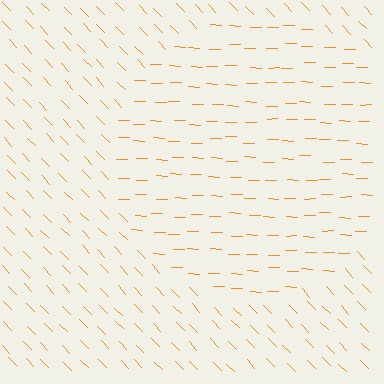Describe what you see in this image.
The image is filled with small orange line segments. A circle region in the image has lines oriented differently from the surrounding lines, creating a visible texture boundary.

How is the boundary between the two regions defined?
The boundary is defined purely by a change in line orientation (approximately 45 degrees difference). All lines are the same color and thickness.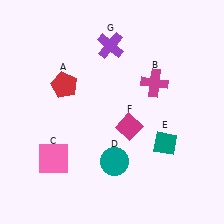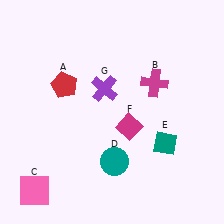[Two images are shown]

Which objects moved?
The objects that moved are: the pink square (C), the purple cross (G).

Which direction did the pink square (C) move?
The pink square (C) moved down.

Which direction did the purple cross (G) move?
The purple cross (G) moved down.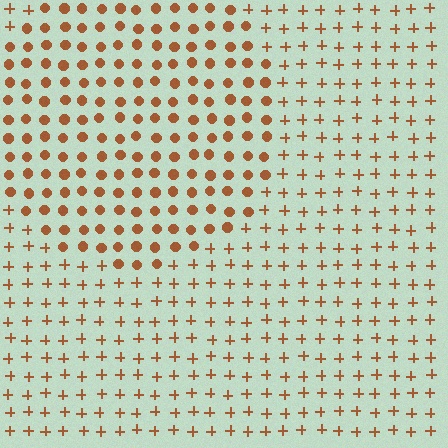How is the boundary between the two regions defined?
The boundary is defined by a change in element shape: circles inside vs. plus signs outside. All elements share the same color and spacing.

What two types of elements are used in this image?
The image uses circles inside the circle region and plus signs outside it.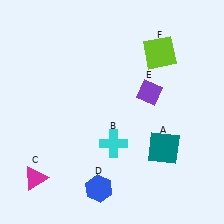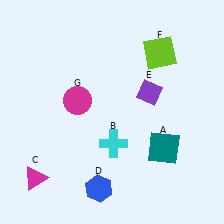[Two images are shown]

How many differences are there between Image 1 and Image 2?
There is 1 difference between the two images.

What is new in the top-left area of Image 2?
A magenta circle (G) was added in the top-left area of Image 2.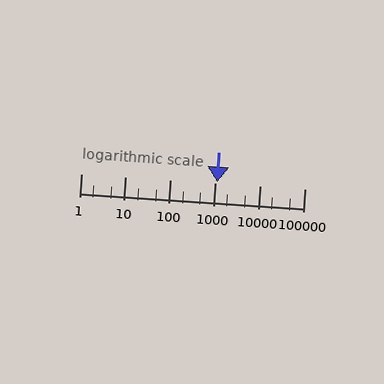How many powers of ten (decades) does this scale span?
The scale spans 5 decades, from 1 to 100000.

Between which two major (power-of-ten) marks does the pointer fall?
The pointer is between 1000 and 10000.